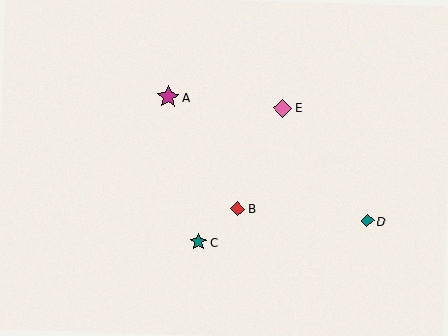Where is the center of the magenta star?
The center of the magenta star is at (168, 97).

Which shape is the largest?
The magenta star (labeled A) is the largest.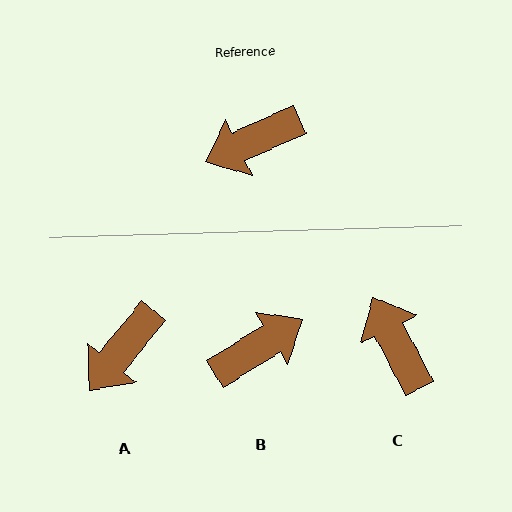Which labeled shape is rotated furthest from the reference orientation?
B, about 173 degrees away.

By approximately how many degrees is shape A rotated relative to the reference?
Approximately 27 degrees counter-clockwise.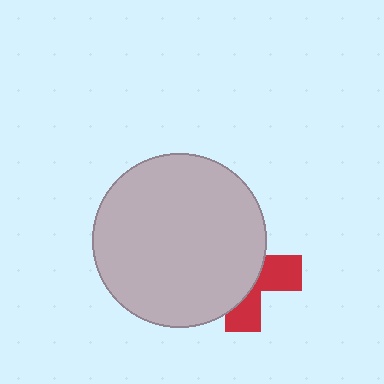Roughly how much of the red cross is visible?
A small part of it is visible (roughly 36%).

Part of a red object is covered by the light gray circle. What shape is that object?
It is a cross.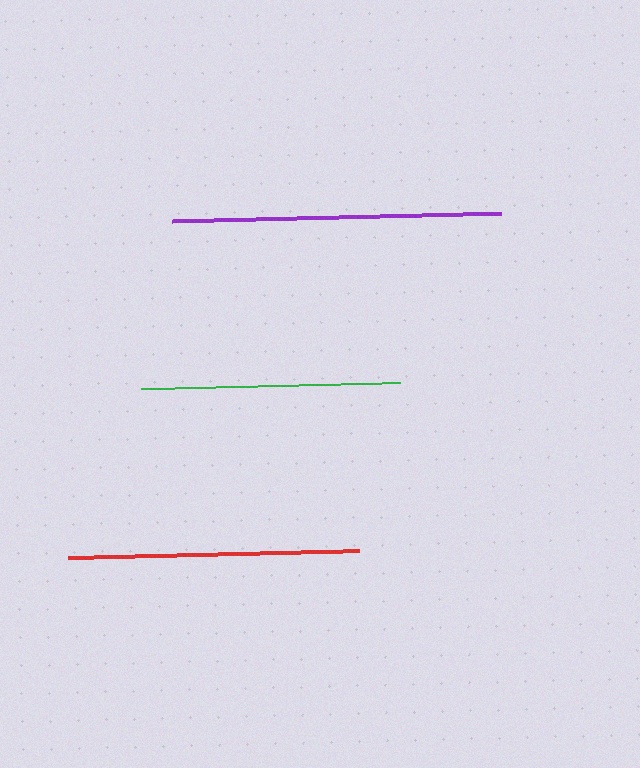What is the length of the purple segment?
The purple segment is approximately 329 pixels long.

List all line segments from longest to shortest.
From longest to shortest: purple, red, green.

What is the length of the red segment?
The red segment is approximately 290 pixels long.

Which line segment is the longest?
The purple line is the longest at approximately 329 pixels.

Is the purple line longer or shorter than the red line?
The purple line is longer than the red line.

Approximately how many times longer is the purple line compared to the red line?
The purple line is approximately 1.1 times the length of the red line.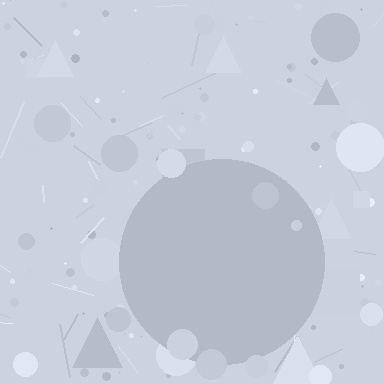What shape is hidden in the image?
A circle is hidden in the image.